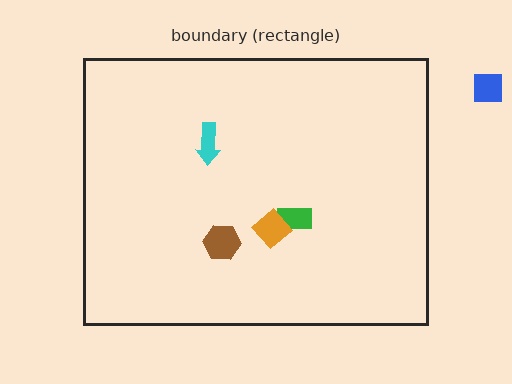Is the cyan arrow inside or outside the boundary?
Inside.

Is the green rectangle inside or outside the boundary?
Inside.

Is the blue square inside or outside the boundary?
Outside.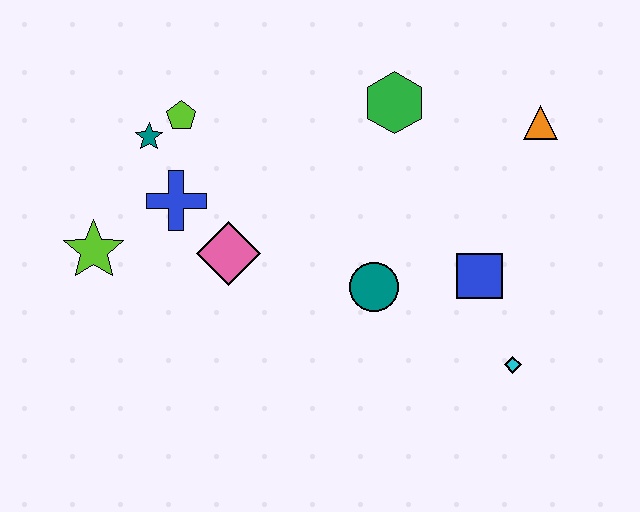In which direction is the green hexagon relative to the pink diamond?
The green hexagon is to the right of the pink diamond.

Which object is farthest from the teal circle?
The lime star is farthest from the teal circle.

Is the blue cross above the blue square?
Yes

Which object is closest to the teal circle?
The blue square is closest to the teal circle.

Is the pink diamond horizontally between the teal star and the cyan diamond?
Yes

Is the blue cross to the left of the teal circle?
Yes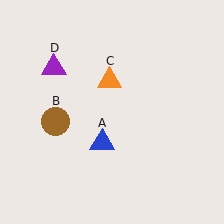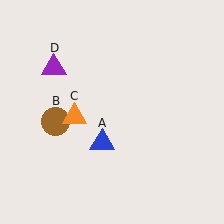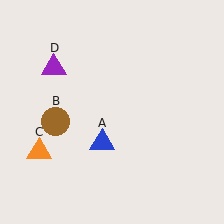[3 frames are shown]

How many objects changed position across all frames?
1 object changed position: orange triangle (object C).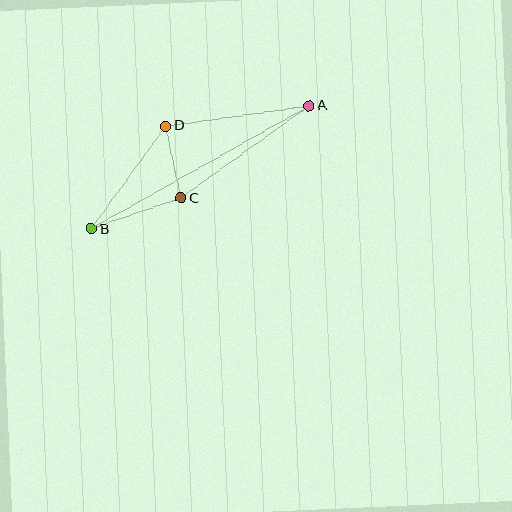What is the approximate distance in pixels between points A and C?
The distance between A and C is approximately 158 pixels.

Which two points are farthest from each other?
Points A and B are farthest from each other.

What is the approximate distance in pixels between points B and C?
The distance between B and C is approximately 95 pixels.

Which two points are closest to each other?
Points C and D are closest to each other.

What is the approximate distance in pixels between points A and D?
The distance between A and D is approximately 144 pixels.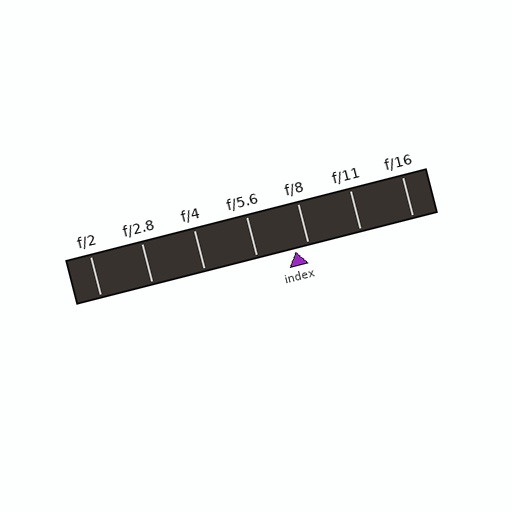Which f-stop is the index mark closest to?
The index mark is closest to f/8.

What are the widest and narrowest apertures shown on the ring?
The widest aperture shown is f/2 and the narrowest is f/16.